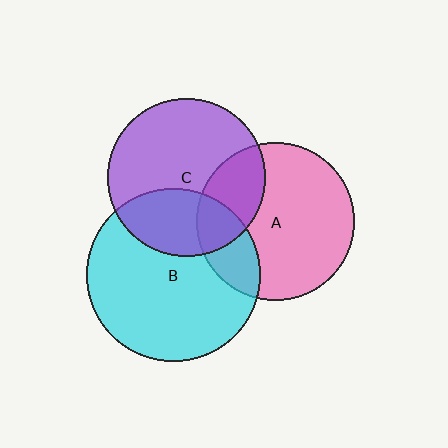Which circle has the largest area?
Circle B (cyan).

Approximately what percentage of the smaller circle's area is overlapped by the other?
Approximately 25%.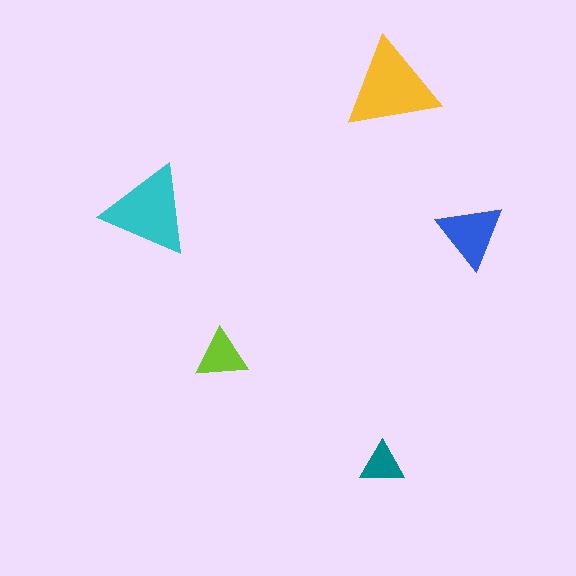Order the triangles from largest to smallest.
the yellow one, the cyan one, the blue one, the lime one, the teal one.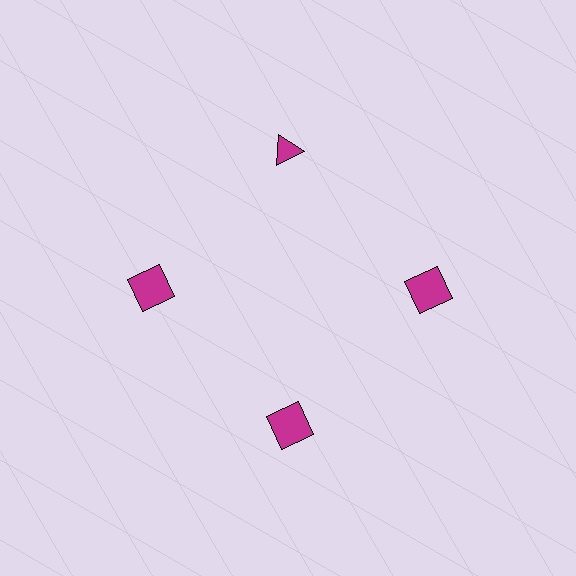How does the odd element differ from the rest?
It has a different shape: triangle instead of square.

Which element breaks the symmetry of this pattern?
The magenta triangle at roughly the 12 o'clock position breaks the symmetry. All other shapes are magenta squares.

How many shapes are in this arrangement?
There are 4 shapes arranged in a ring pattern.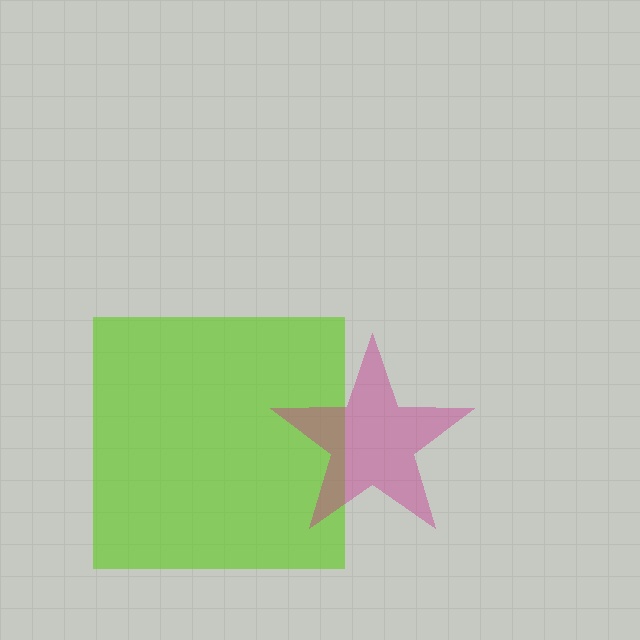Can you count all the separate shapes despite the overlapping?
Yes, there are 2 separate shapes.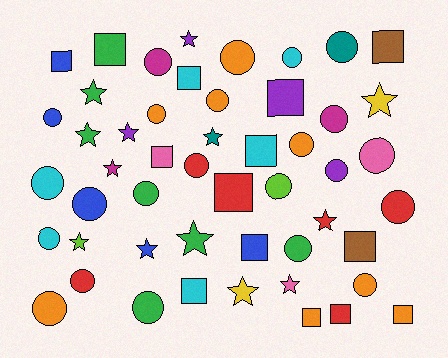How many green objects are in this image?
There are 7 green objects.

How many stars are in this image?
There are 13 stars.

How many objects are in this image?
There are 50 objects.